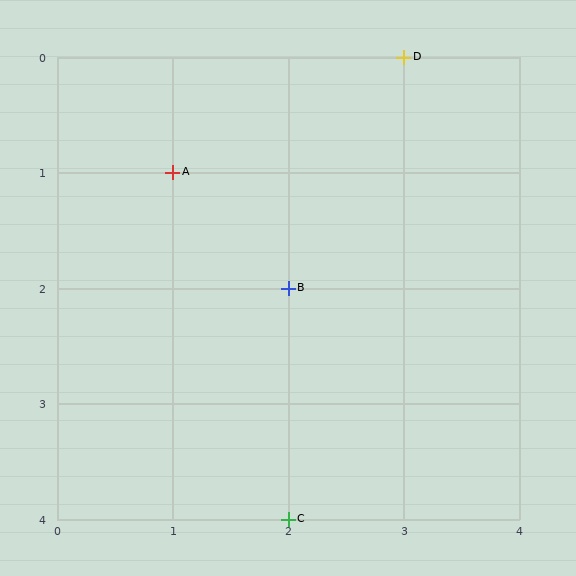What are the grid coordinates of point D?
Point D is at grid coordinates (3, 0).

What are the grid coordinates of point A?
Point A is at grid coordinates (1, 1).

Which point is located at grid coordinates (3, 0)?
Point D is at (3, 0).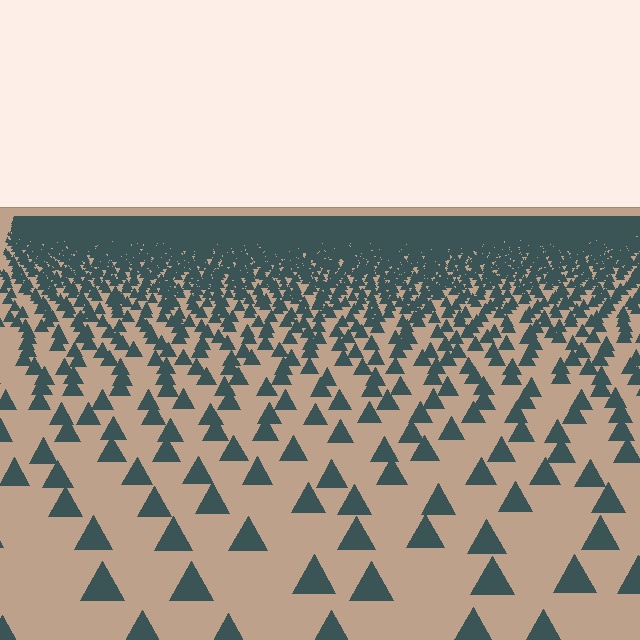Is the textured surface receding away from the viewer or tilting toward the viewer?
The surface is receding away from the viewer. Texture elements get smaller and denser toward the top.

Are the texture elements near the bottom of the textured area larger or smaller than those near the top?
Larger. Near the bottom, elements are closer to the viewer and appear at a bigger on-screen size.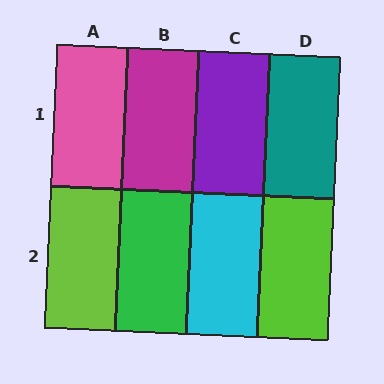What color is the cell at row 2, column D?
Lime.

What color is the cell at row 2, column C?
Cyan.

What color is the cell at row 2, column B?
Green.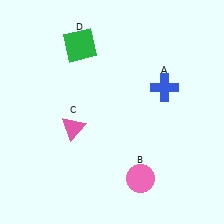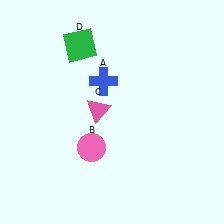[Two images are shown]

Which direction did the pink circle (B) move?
The pink circle (B) moved left.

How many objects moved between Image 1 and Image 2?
3 objects moved between the two images.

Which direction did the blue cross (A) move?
The blue cross (A) moved left.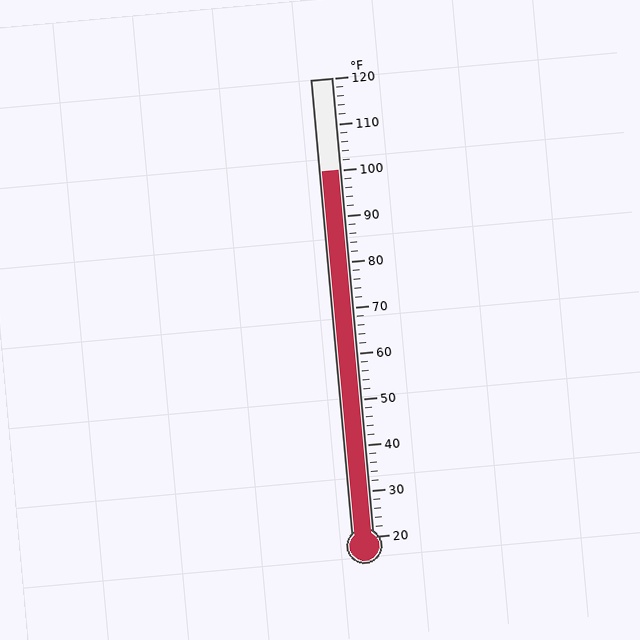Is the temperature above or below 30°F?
The temperature is above 30°F.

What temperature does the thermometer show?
The thermometer shows approximately 100°F.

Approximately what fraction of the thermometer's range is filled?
The thermometer is filled to approximately 80% of its range.